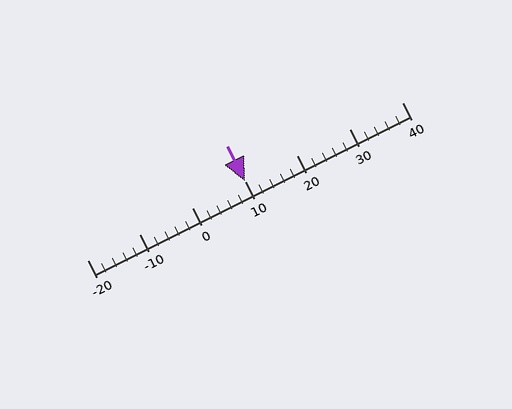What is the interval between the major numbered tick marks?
The major tick marks are spaced 10 units apart.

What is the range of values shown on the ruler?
The ruler shows values from -20 to 40.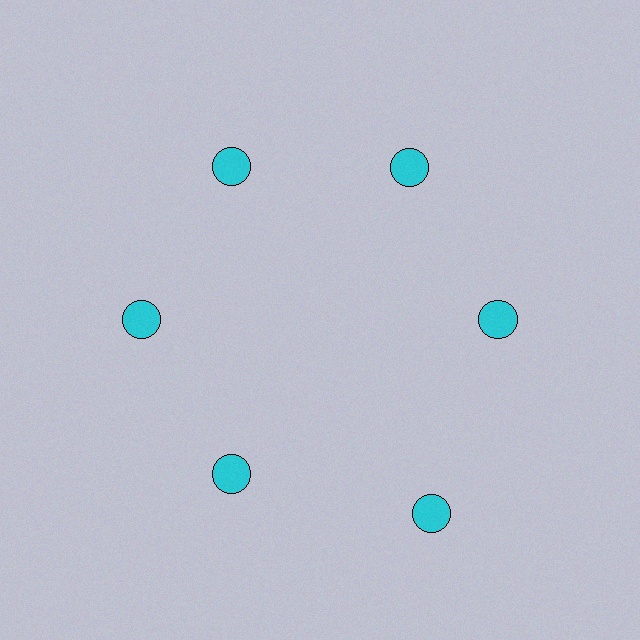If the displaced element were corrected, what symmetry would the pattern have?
It would have 6-fold rotational symmetry — the pattern would map onto itself every 60 degrees.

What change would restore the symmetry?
The symmetry would be restored by moving it inward, back onto the ring so that all 6 circles sit at equal angles and equal distance from the center.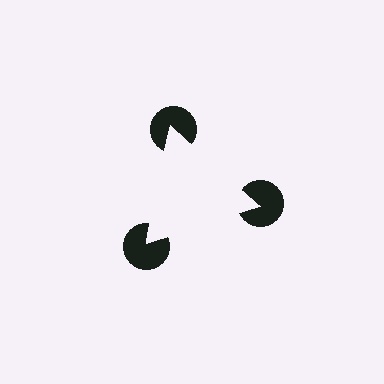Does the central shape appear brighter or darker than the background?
It typically appears slightly brighter than the background, even though no actual brightness change is drawn.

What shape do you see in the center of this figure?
An illusory triangle — its edges are inferred from the aligned wedge cuts in the pac-man discs, not physically drawn.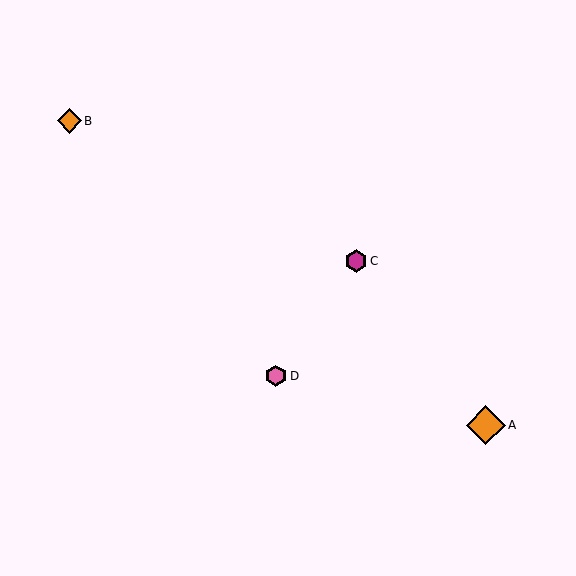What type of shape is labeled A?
Shape A is an orange diamond.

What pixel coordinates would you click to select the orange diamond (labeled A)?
Click at (486, 425) to select the orange diamond A.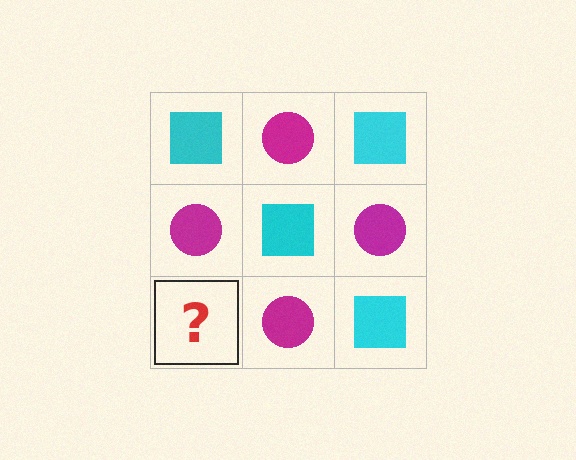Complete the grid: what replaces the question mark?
The question mark should be replaced with a cyan square.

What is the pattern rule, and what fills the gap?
The rule is that it alternates cyan square and magenta circle in a checkerboard pattern. The gap should be filled with a cyan square.